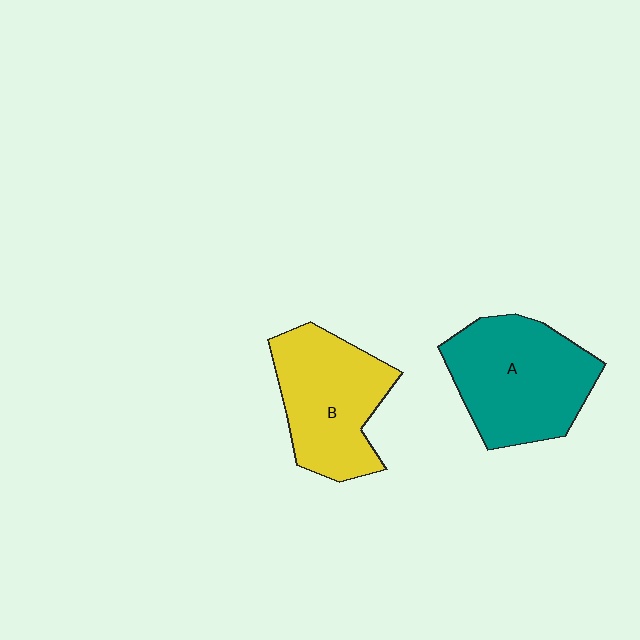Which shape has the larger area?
Shape A (teal).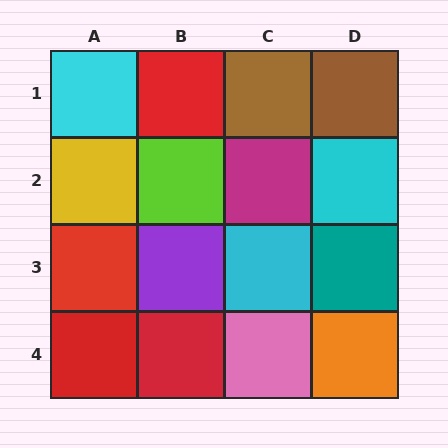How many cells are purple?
1 cell is purple.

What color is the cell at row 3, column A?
Red.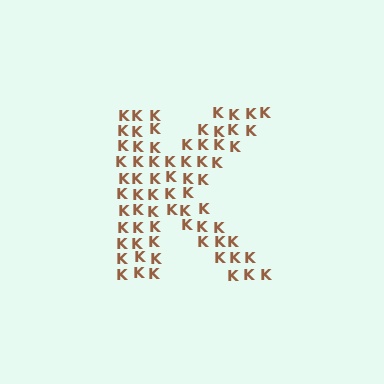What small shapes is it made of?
It is made of small letter K's.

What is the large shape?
The large shape is the letter K.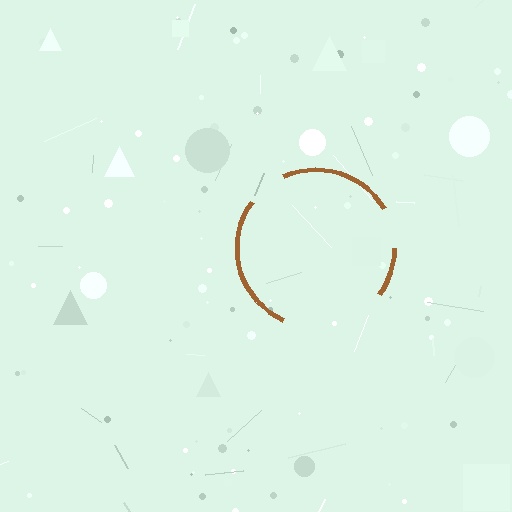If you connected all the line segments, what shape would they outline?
They would outline a circle.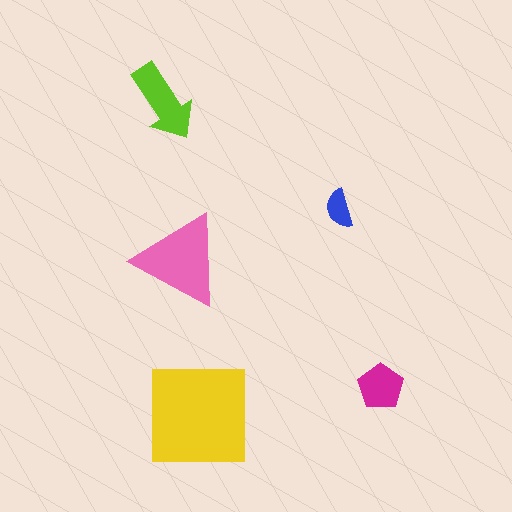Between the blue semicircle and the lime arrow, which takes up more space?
The lime arrow.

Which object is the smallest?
The blue semicircle.